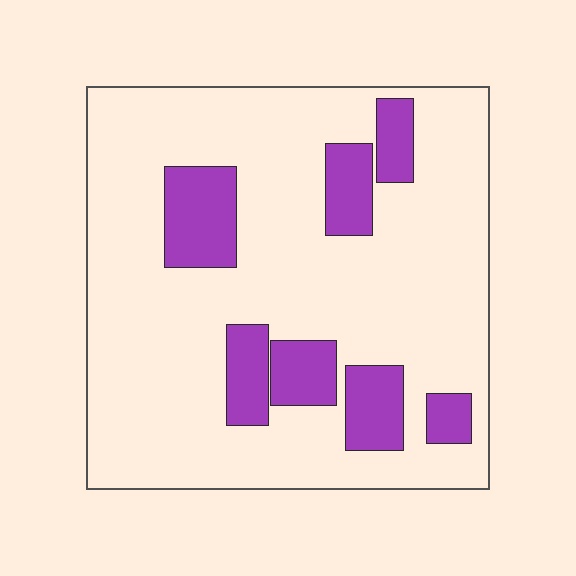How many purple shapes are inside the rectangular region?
7.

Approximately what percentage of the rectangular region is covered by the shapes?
Approximately 20%.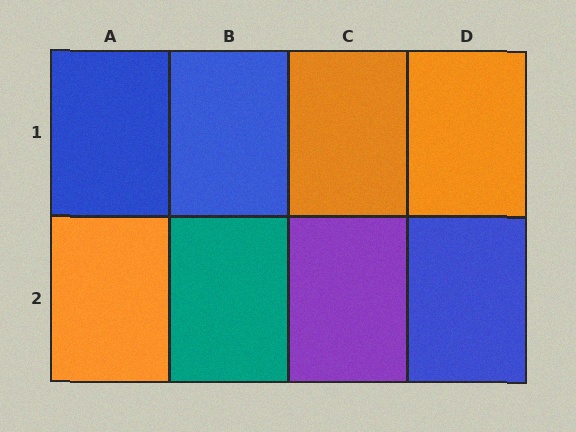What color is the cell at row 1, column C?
Orange.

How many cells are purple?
1 cell is purple.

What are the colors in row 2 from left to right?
Orange, teal, purple, blue.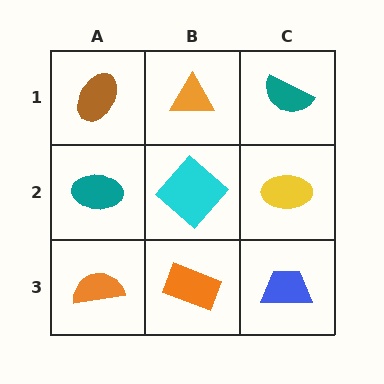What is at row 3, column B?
An orange rectangle.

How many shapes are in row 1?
3 shapes.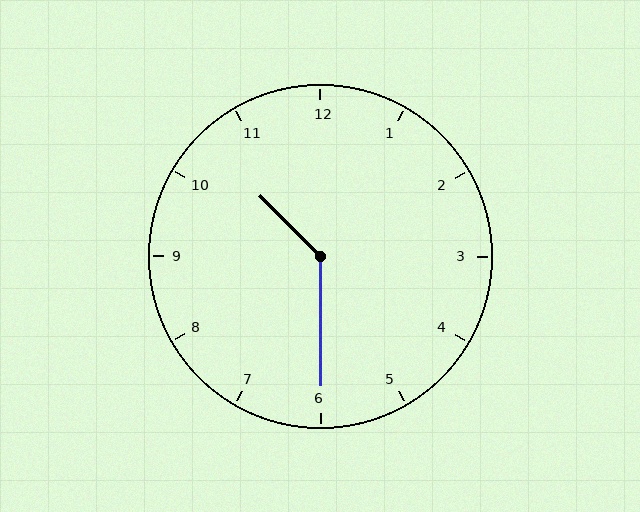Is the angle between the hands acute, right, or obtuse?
It is obtuse.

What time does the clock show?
10:30.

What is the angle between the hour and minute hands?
Approximately 135 degrees.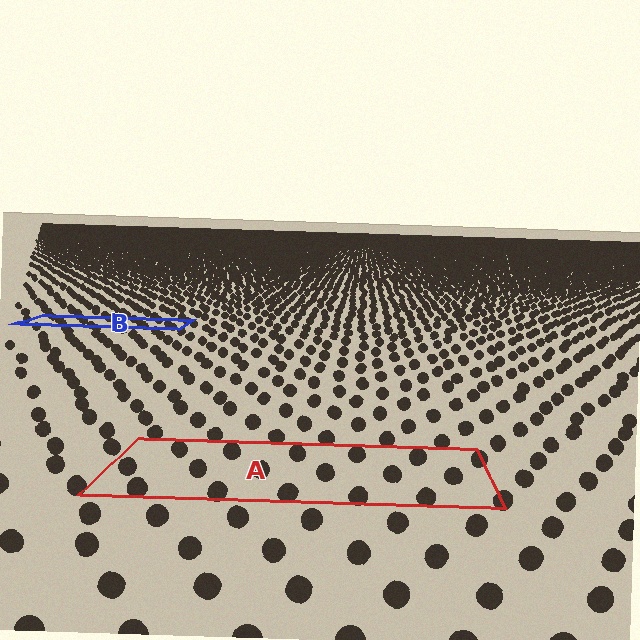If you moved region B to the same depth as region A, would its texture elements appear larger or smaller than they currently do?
They would appear larger. At a closer depth, the same texture elements are projected at a bigger on-screen size.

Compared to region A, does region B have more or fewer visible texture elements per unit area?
Region B has more texture elements per unit area — they are packed more densely because it is farther away.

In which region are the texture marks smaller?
The texture marks are smaller in region B, because it is farther away.